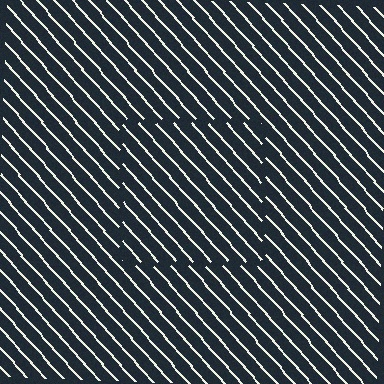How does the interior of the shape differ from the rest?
The interior of the shape contains the same grating, shifted by half a period — the contour is defined by the phase discontinuity where line-ends from the inner and outer gratings abut.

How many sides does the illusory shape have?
4 sides — the line-ends trace a square.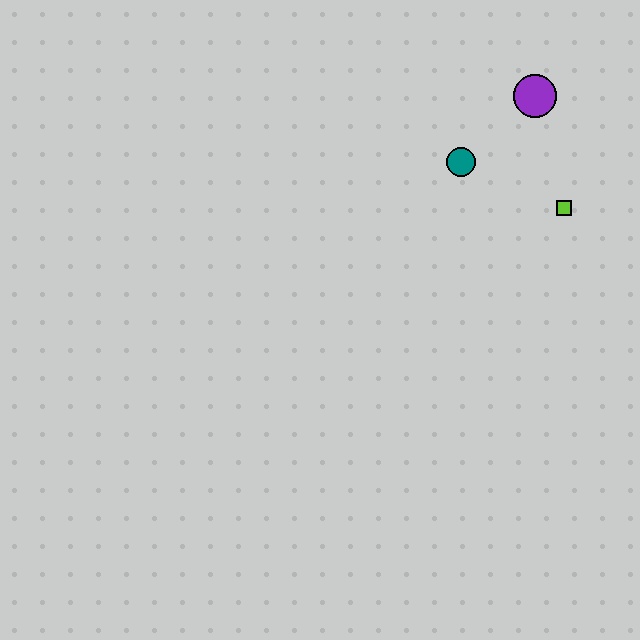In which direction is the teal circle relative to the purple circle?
The teal circle is to the left of the purple circle.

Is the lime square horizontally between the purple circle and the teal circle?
No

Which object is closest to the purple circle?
The teal circle is closest to the purple circle.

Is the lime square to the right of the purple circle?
Yes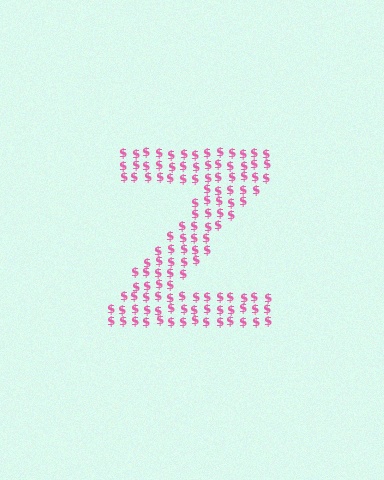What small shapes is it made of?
It is made of small dollar signs.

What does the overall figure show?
The overall figure shows the letter Z.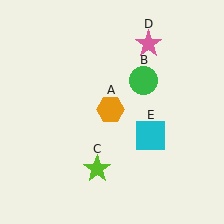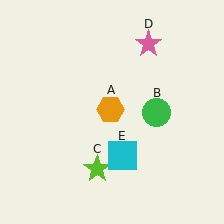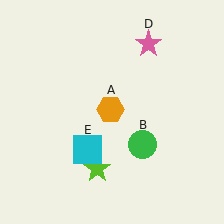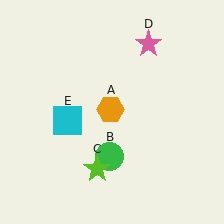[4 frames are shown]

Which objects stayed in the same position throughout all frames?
Orange hexagon (object A) and lime star (object C) and pink star (object D) remained stationary.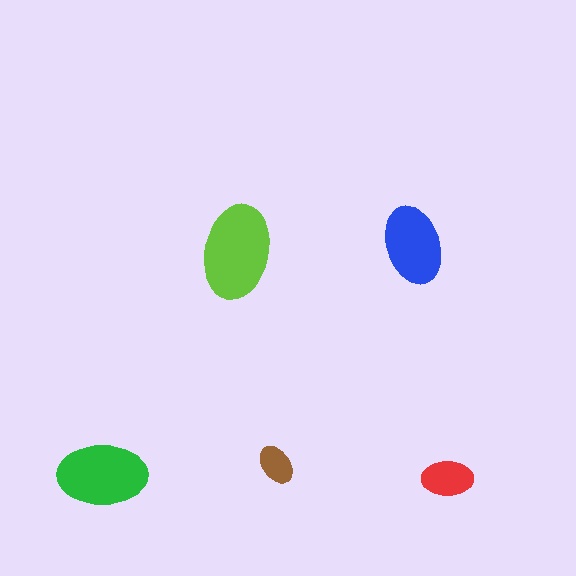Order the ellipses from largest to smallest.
the lime one, the green one, the blue one, the red one, the brown one.